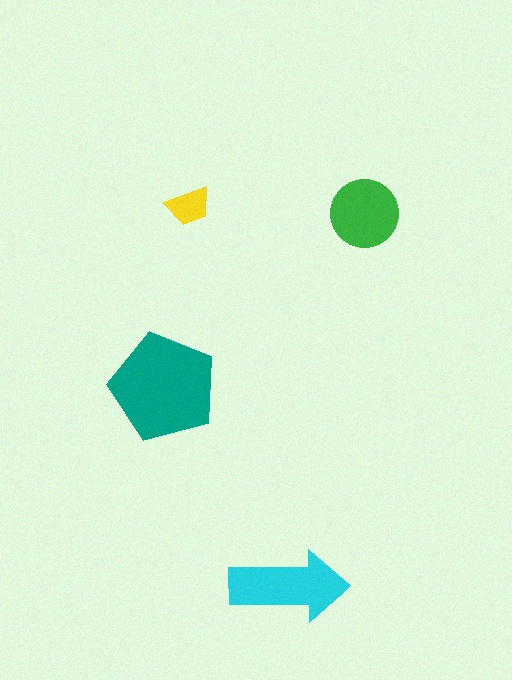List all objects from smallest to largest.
The yellow trapezoid, the green circle, the cyan arrow, the teal pentagon.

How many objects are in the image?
There are 4 objects in the image.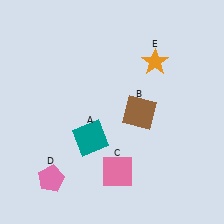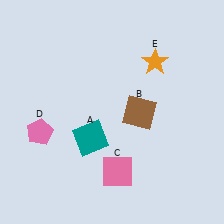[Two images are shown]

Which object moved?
The pink pentagon (D) moved up.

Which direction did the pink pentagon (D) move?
The pink pentagon (D) moved up.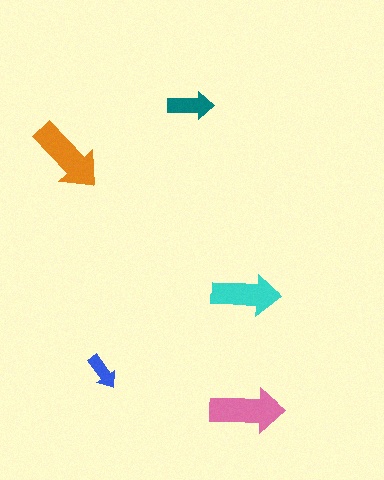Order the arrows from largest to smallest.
the orange one, the pink one, the cyan one, the teal one, the blue one.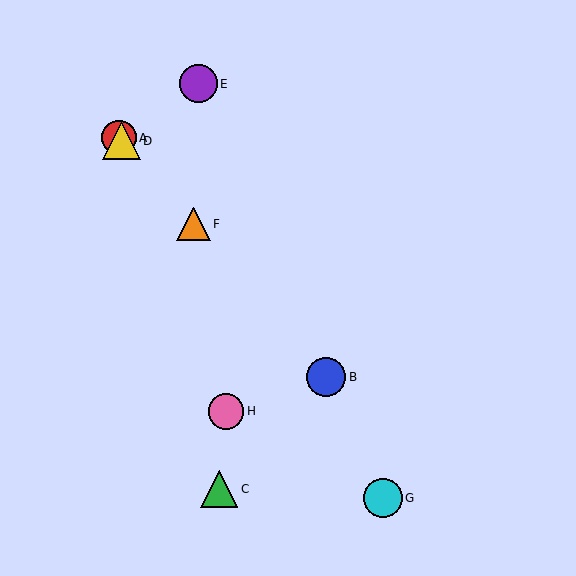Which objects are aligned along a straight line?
Objects A, B, D, F are aligned along a straight line.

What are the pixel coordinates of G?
Object G is at (383, 498).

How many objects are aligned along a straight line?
4 objects (A, B, D, F) are aligned along a straight line.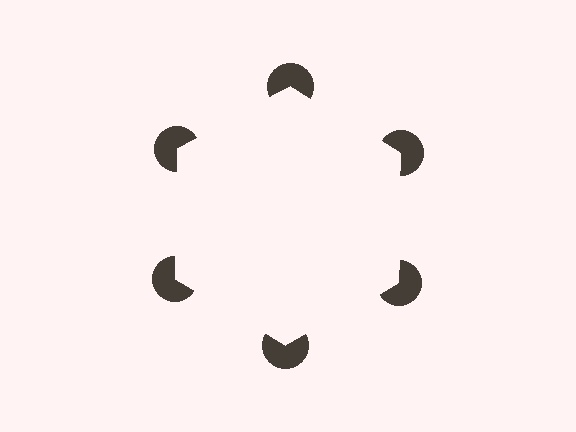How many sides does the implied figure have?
6 sides.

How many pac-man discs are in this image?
There are 6 — one at each vertex of the illusory hexagon.